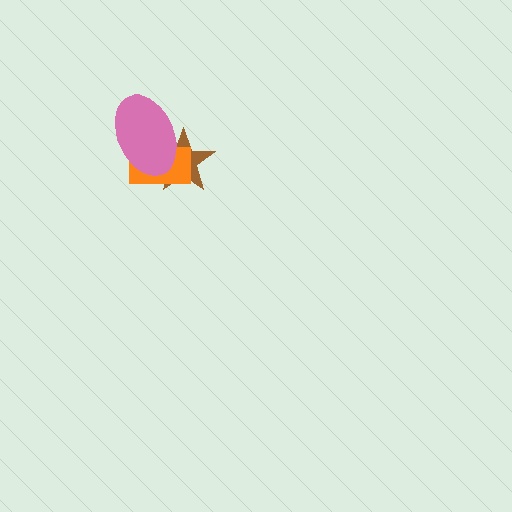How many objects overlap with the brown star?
2 objects overlap with the brown star.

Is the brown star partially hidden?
Yes, it is partially covered by another shape.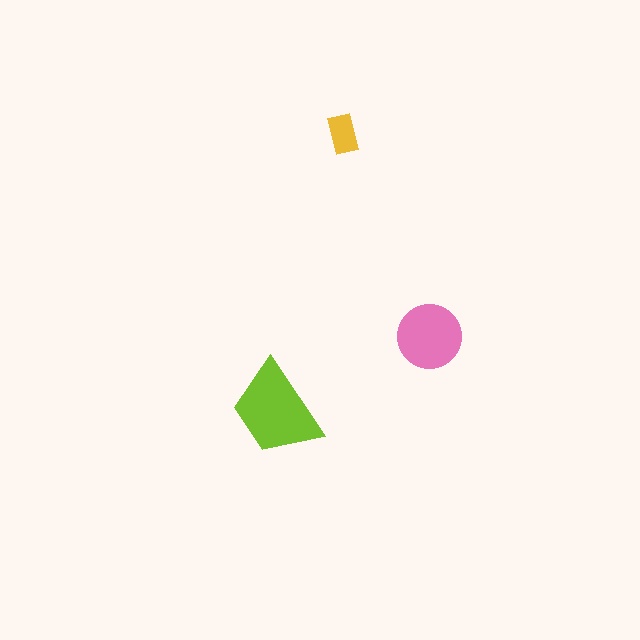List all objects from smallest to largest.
The yellow rectangle, the pink circle, the lime trapezoid.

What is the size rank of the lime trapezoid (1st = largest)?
1st.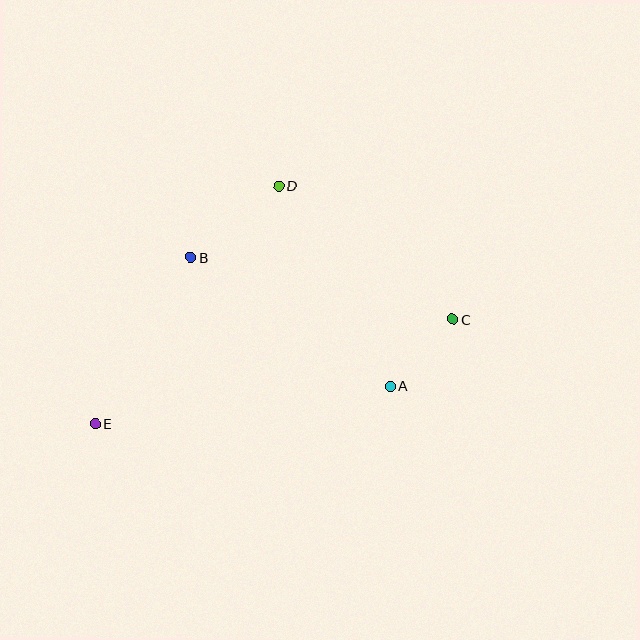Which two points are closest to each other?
Points A and C are closest to each other.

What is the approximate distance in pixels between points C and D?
The distance between C and D is approximately 219 pixels.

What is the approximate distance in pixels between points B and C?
The distance between B and C is approximately 269 pixels.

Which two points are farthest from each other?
Points C and E are farthest from each other.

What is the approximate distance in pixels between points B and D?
The distance between B and D is approximately 113 pixels.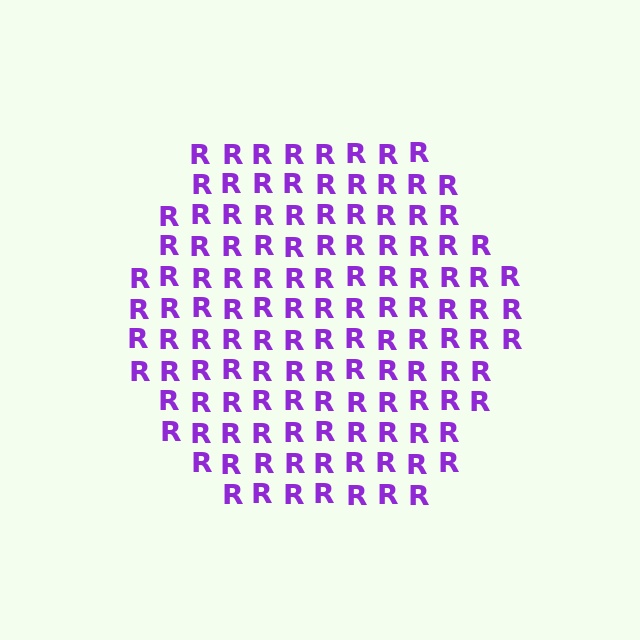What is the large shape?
The large shape is a hexagon.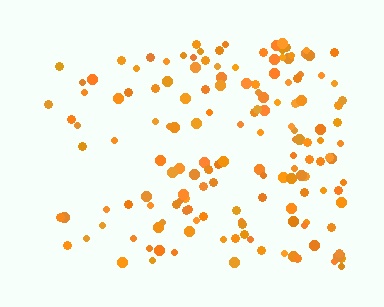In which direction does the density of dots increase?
From left to right, with the right side densest.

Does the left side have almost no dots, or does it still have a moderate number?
Still a moderate number, just noticeably fewer than the right.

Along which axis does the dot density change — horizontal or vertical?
Horizontal.